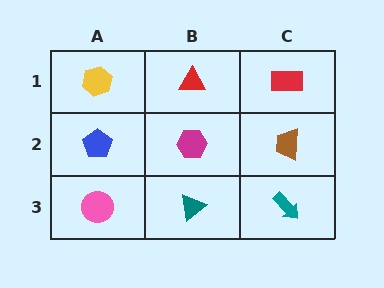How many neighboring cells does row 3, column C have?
2.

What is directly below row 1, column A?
A blue pentagon.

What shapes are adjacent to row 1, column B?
A magenta hexagon (row 2, column B), a yellow hexagon (row 1, column A), a red rectangle (row 1, column C).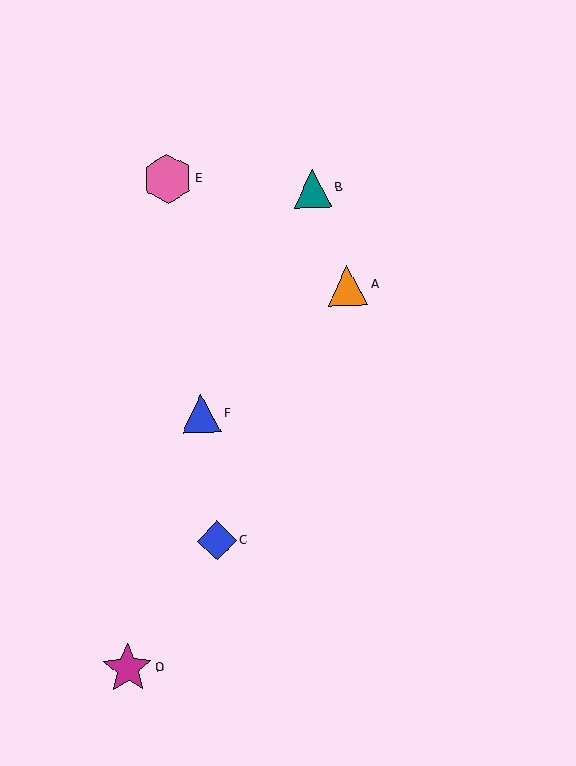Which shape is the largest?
The magenta star (labeled D) is the largest.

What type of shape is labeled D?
Shape D is a magenta star.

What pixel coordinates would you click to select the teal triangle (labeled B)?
Click at (313, 189) to select the teal triangle B.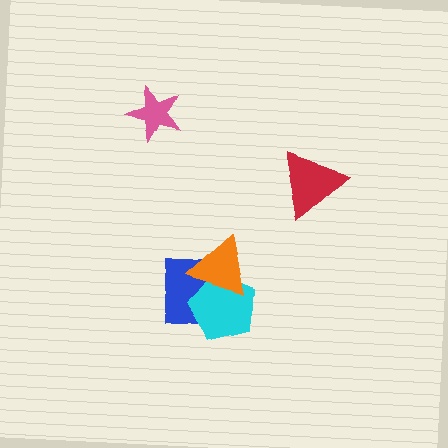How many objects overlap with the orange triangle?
2 objects overlap with the orange triangle.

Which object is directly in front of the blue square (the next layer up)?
The cyan pentagon is directly in front of the blue square.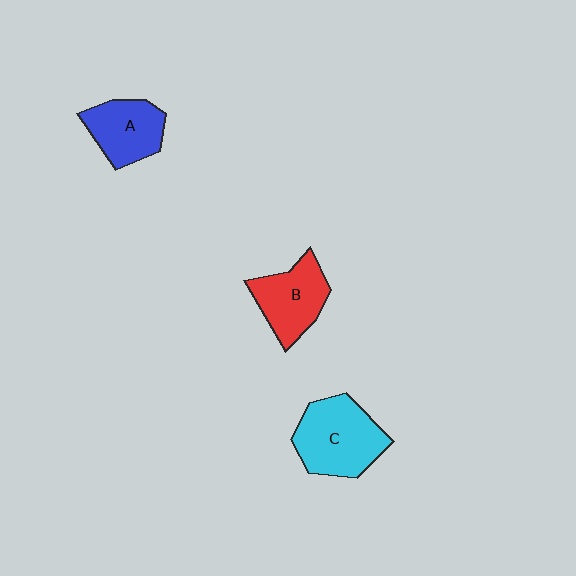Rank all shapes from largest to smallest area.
From largest to smallest: C (cyan), B (red), A (blue).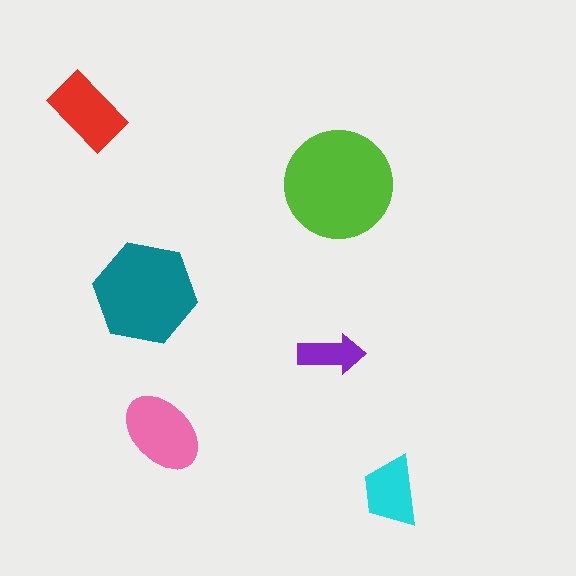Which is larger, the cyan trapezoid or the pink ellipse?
The pink ellipse.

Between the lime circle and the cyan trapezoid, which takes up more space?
The lime circle.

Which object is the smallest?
The purple arrow.